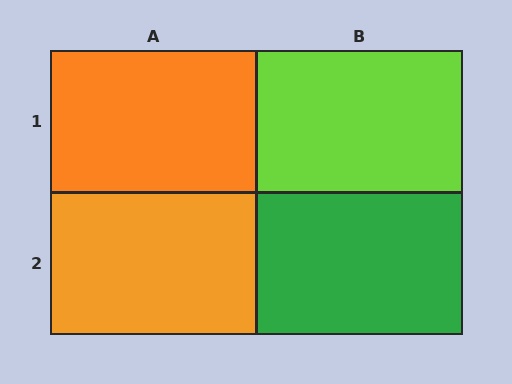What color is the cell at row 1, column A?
Orange.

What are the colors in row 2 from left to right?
Orange, green.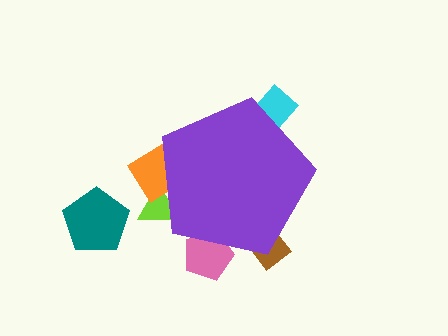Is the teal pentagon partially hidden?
No, the teal pentagon is fully visible.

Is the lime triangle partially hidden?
Yes, the lime triangle is partially hidden behind the purple pentagon.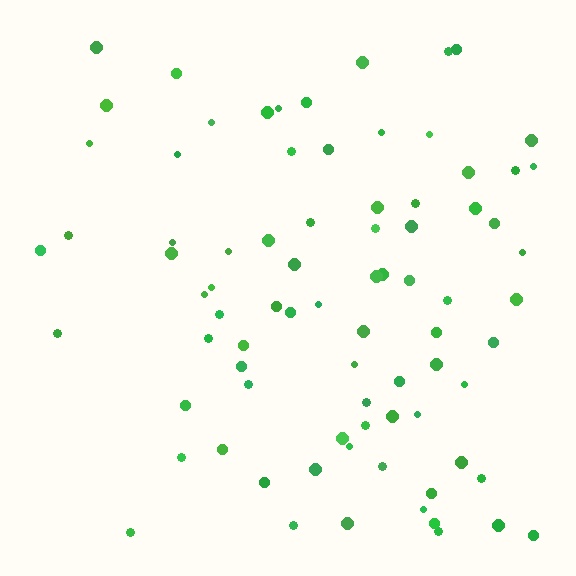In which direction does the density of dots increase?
From left to right, with the right side densest.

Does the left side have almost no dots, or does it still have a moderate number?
Still a moderate number, just noticeably fewer than the right.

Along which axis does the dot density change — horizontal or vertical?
Horizontal.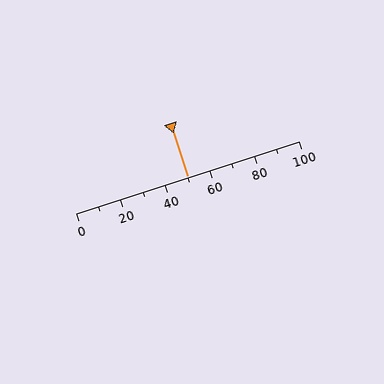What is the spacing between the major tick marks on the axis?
The major ticks are spaced 20 apart.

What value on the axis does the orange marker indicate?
The marker indicates approximately 50.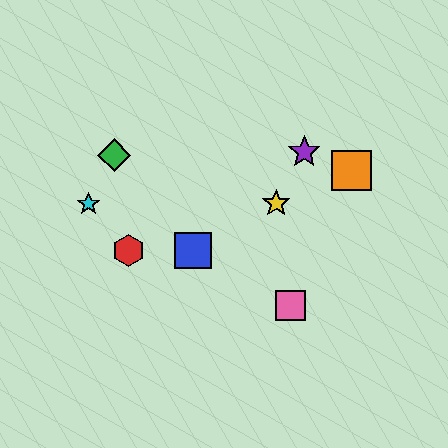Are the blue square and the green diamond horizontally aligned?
No, the blue square is at y≈250 and the green diamond is at y≈155.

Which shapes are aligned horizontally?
The red hexagon, the blue square are aligned horizontally.